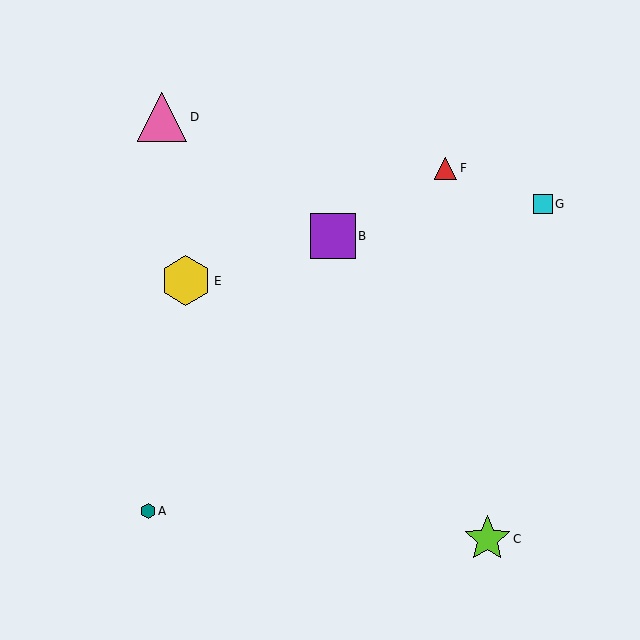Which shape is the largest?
The pink triangle (labeled D) is the largest.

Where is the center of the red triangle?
The center of the red triangle is at (446, 168).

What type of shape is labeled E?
Shape E is a yellow hexagon.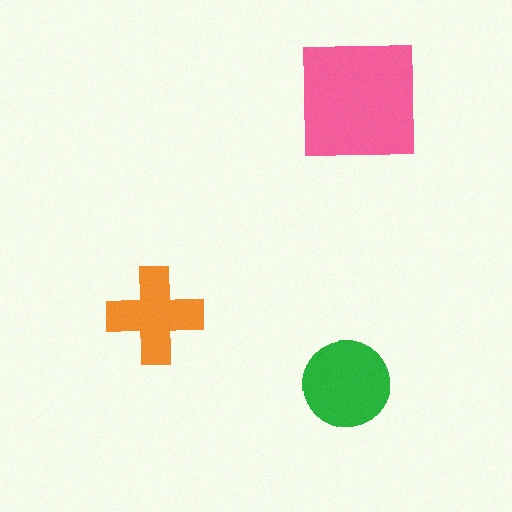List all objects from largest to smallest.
The pink square, the green circle, the orange cross.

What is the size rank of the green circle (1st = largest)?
2nd.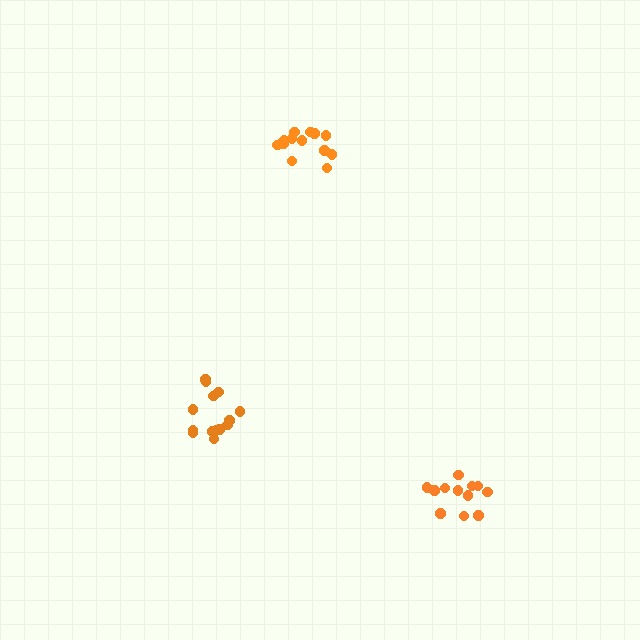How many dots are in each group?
Group 1: 14 dots, Group 2: 14 dots, Group 3: 12 dots (40 total).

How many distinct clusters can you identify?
There are 3 distinct clusters.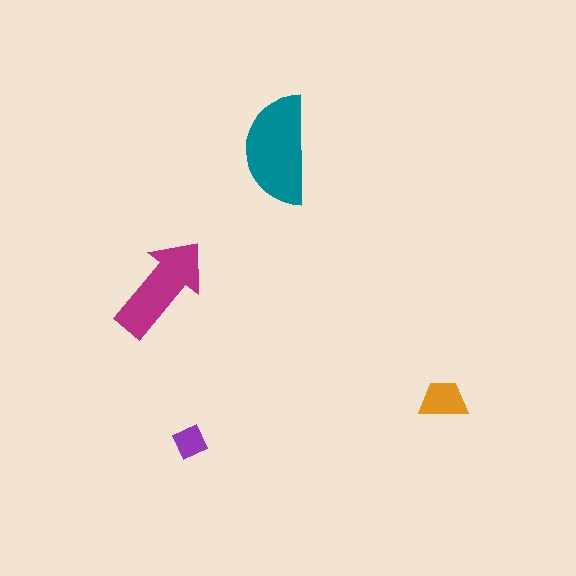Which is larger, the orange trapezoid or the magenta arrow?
The magenta arrow.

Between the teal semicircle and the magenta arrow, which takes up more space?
The teal semicircle.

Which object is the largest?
The teal semicircle.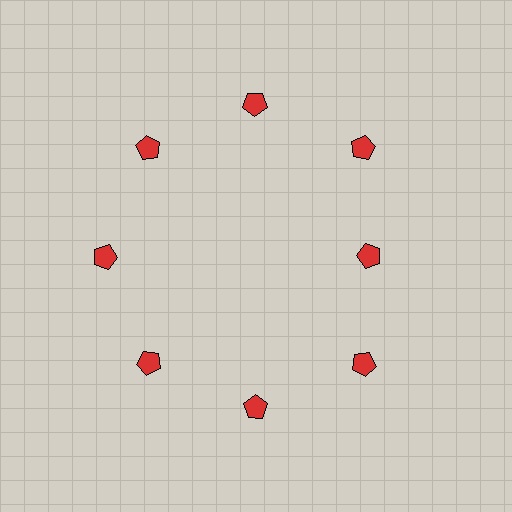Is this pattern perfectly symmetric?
No. The 8 red pentagons are arranged in a ring, but one element near the 3 o'clock position is pulled inward toward the center, breaking the 8-fold rotational symmetry.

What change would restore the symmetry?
The symmetry would be restored by moving it outward, back onto the ring so that all 8 pentagons sit at equal angles and equal distance from the center.